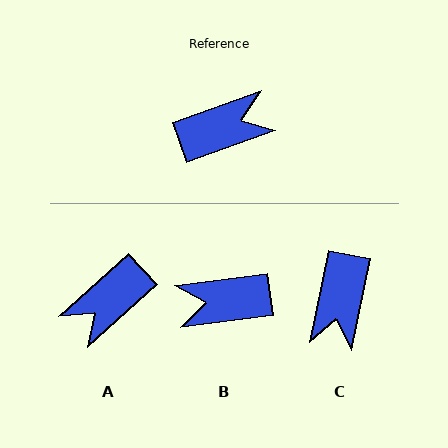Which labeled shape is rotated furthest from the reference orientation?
B, about 167 degrees away.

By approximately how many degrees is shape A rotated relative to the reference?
Approximately 158 degrees clockwise.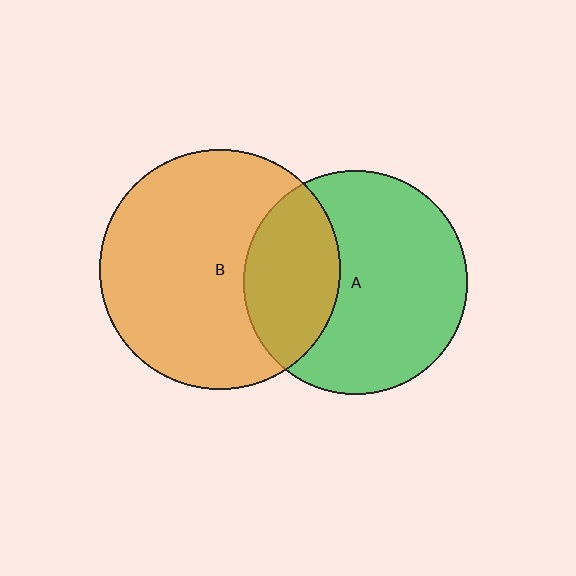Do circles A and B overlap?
Yes.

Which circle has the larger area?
Circle B (orange).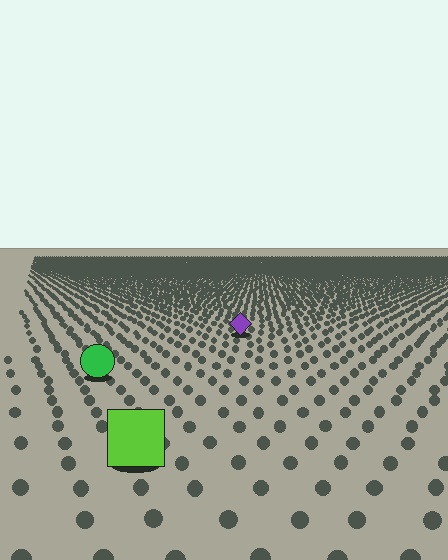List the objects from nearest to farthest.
From nearest to farthest: the lime square, the green circle, the purple diamond.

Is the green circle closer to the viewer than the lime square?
No. The lime square is closer — you can tell from the texture gradient: the ground texture is coarser near it.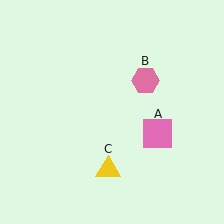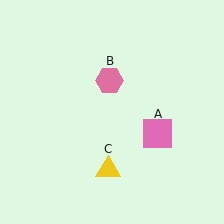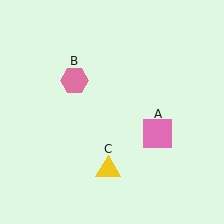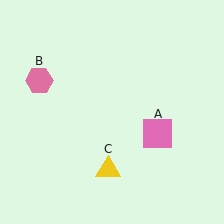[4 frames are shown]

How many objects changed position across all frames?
1 object changed position: pink hexagon (object B).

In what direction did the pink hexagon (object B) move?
The pink hexagon (object B) moved left.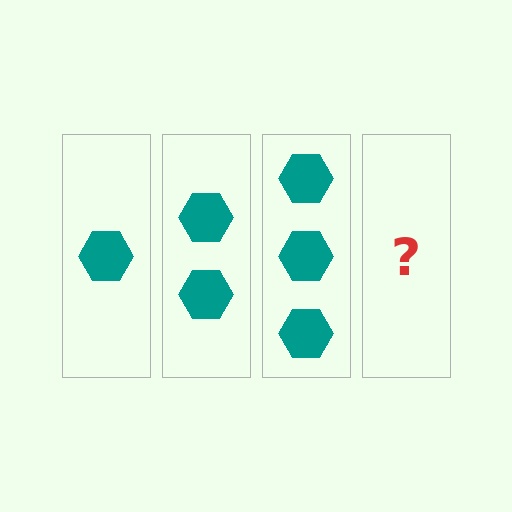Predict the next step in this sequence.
The next step is 4 hexagons.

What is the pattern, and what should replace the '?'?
The pattern is that each step adds one more hexagon. The '?' should be 4 hexagons.